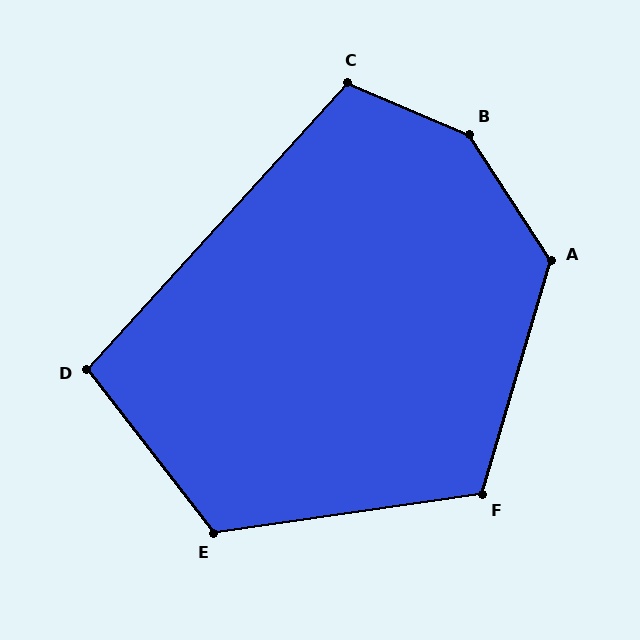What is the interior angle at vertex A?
Approximately 131 degrees (obtuse).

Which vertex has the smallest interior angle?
D, at approximately 100 degrees.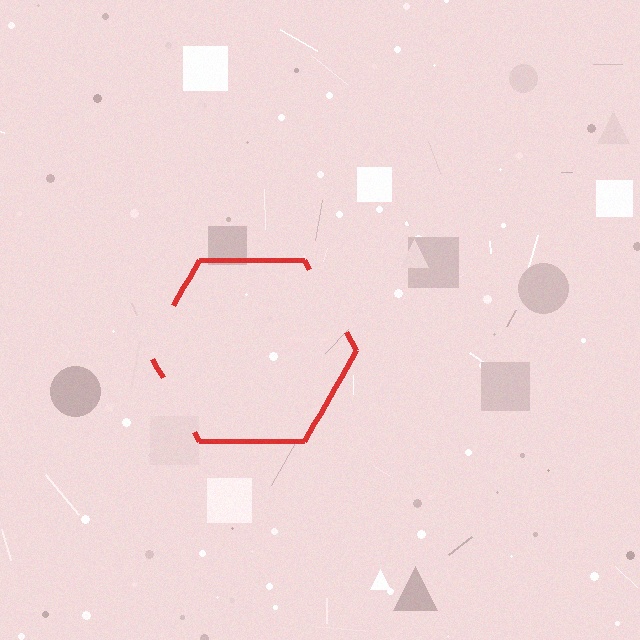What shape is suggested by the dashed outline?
The dashed outline suggests a hexagon.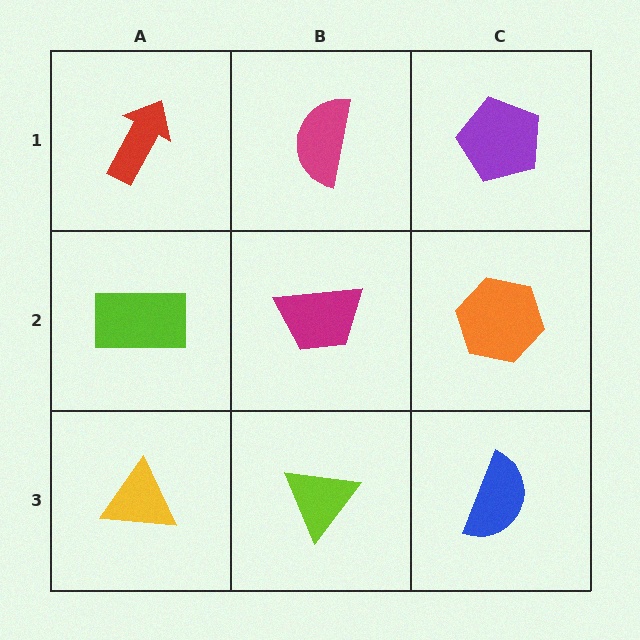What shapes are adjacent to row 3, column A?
A lime rectangle (row 2, column A), a lime triangle (row 3, column B).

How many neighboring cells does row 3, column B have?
3.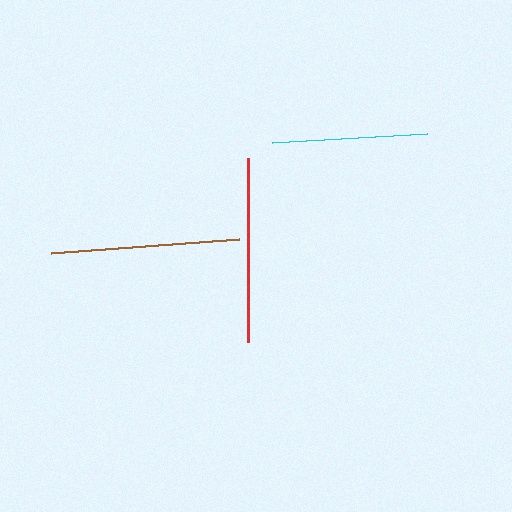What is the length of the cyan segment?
The cyan segment is approximately 156 pixels long.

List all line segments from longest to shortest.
From longest to shortest: brown, red, cyan.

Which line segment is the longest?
The brown line is the longest at approximately 188 pixels.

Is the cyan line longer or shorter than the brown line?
The brown line is longer than the cyan line.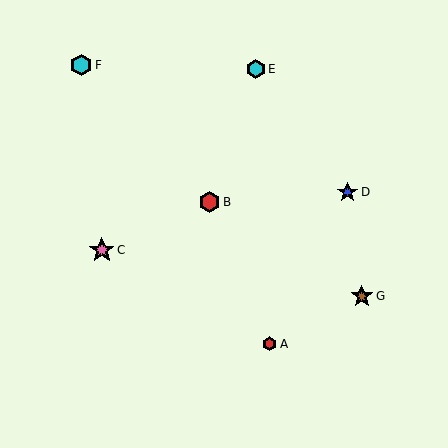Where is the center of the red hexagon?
The center of the red hexagon is at (270, 344).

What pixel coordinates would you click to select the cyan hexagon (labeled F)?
Click at (81, 65) to select the cyan hexagon F.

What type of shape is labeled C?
Shape C is a pink star.